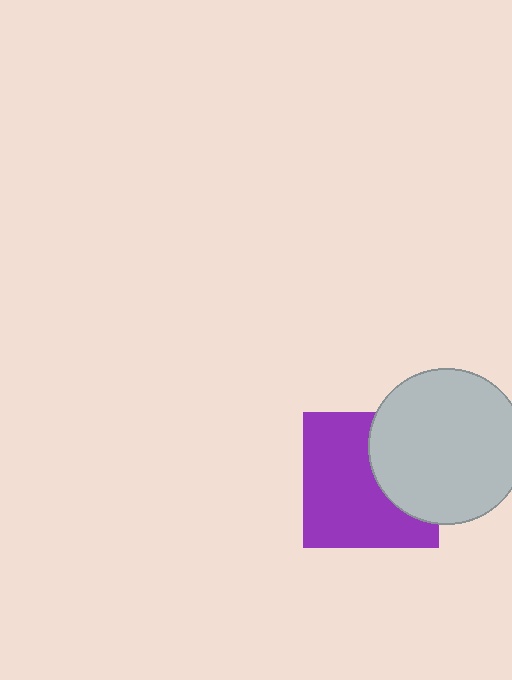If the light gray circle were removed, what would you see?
You would see the complete purple square.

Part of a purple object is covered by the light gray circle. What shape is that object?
It is a square.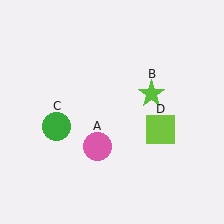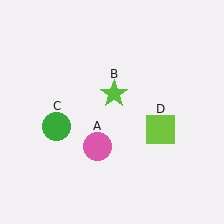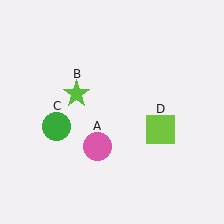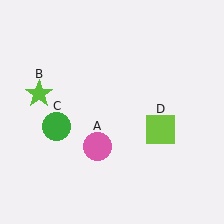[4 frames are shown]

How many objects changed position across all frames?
1 object changed position: lime star (object B).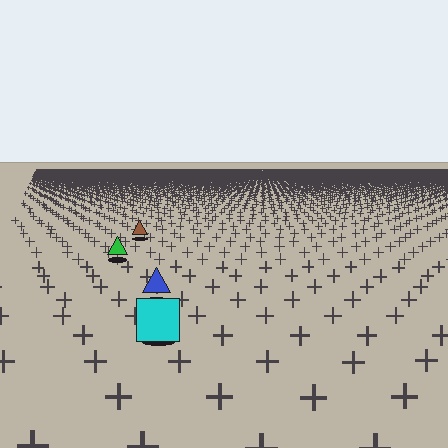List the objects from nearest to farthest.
From nearest to farthest: the cyan square, the blue triangle, the green triangle, the brown triangle.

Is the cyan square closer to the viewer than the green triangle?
Yes. The cyan square is closer — you can tell from the texture gradient: the ground texture is coarser near it.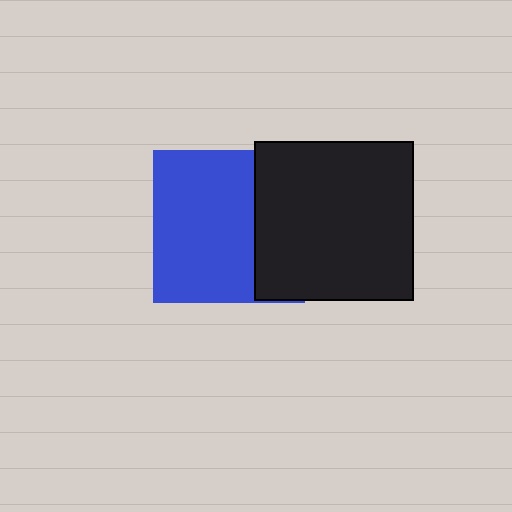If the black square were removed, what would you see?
You would see the complete blue square.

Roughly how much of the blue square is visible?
Most of it is visible (roughly 66%).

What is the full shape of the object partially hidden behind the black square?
The partially hidden object is a blue square.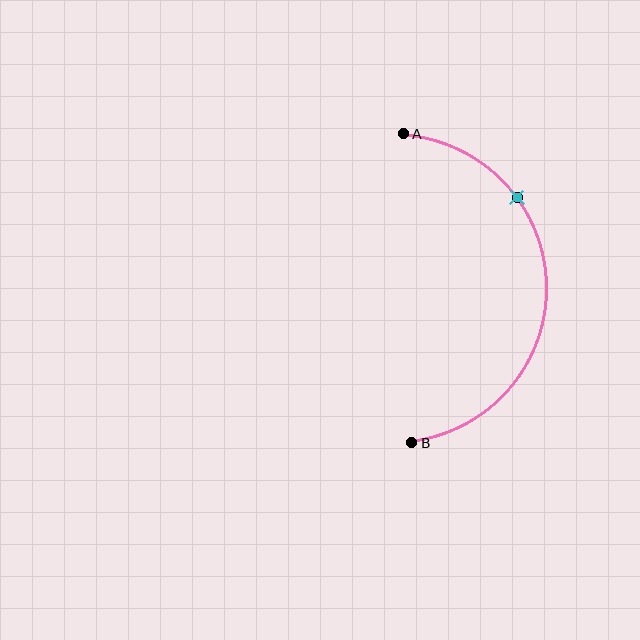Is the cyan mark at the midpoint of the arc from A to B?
No. The cyan mark lies on the arc but is closer to endpoint A. The arc midpoint would be at the point on the curve equidistant along the arc from both A and B.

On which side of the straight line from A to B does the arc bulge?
The arc bulges to the right of the straight line connecting A and B.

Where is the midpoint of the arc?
The arc midpoint is the point on the curve farthest from the straight line joining A and B. It sits to the right of that line.